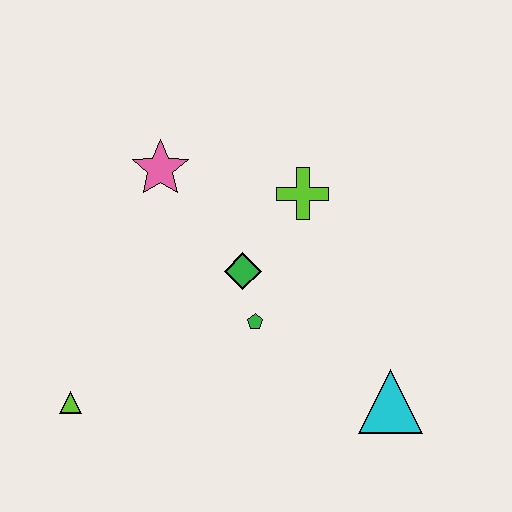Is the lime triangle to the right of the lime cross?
No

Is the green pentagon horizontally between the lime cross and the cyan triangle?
No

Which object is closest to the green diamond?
The green pentagon is closest to the green diamond.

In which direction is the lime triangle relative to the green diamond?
The lime triangle is to the left of the green diamond.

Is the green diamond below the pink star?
Yes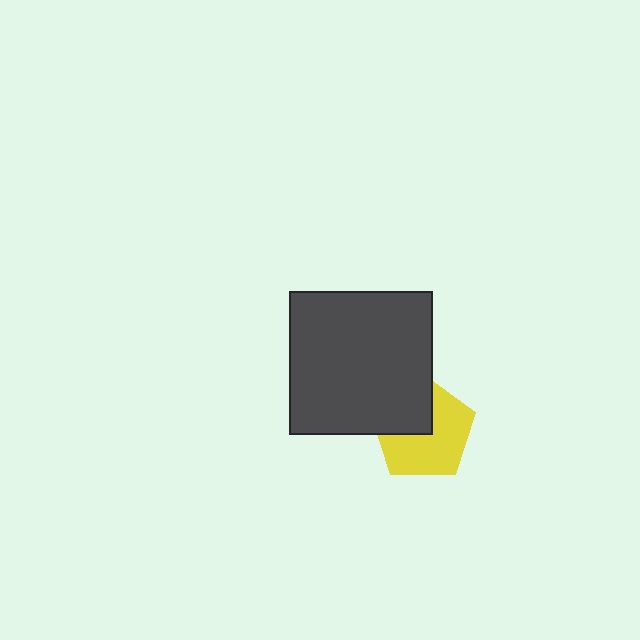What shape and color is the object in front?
The object in front is a dark gray square.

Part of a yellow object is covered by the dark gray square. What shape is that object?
It is a pentagon.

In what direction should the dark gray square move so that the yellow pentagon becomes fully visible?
The dark gray square should move toward the upper-left. That is the shortest direction to clear the overlap and leave the yellow pentagon fully visible.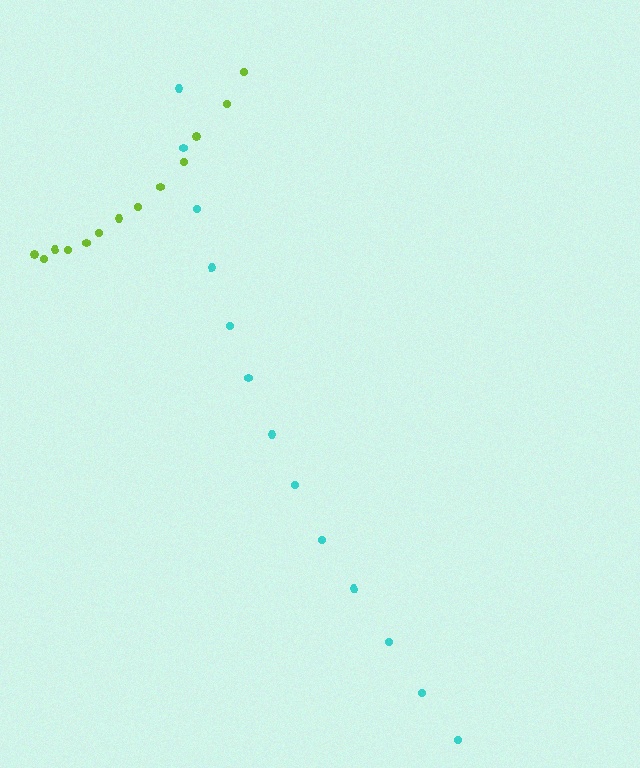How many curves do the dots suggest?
There are 2 distinct paths.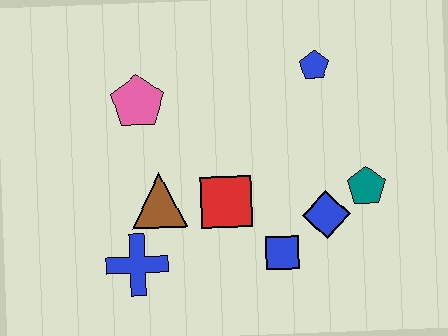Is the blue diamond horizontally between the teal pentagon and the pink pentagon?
Yes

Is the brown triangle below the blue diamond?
No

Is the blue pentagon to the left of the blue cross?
No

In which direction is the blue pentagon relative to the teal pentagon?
The blue pentagon is above the teal pentagon.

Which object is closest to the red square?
The brown triangle is closest to the red square.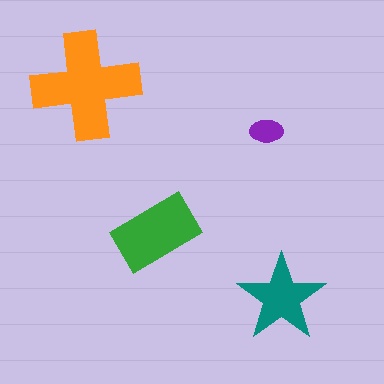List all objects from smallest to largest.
The purple ellipse, the teal star, the green rectangle, the orange cross.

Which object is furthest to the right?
The teal star is rightmost.